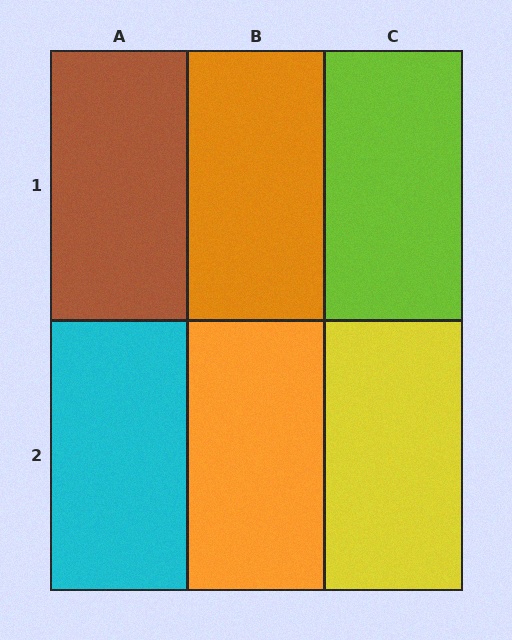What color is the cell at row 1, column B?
Orange.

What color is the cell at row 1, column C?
Lime.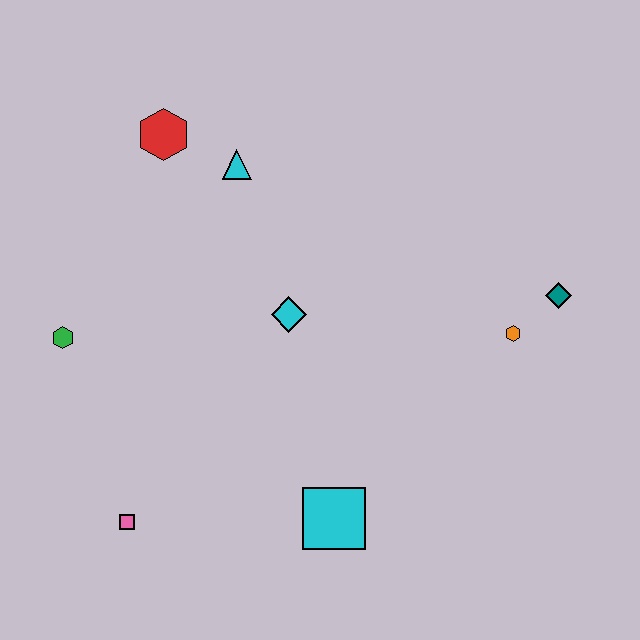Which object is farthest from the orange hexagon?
The green hexagon is farthest from the orange hexagon.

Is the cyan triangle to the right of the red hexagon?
Yes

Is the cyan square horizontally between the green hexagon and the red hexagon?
No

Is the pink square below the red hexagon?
Yes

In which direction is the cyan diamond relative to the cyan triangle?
The cyan diamond is below the cyan triangle.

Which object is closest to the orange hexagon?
The teal diamond is closest to the orange hexagon.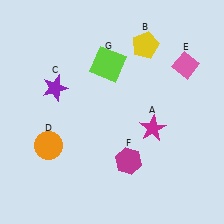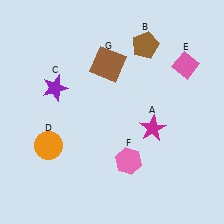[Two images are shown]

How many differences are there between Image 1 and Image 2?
There are 3 differences between the two images.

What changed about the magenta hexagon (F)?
In Image 1, F is magenta. In Image 2, it changed to pink.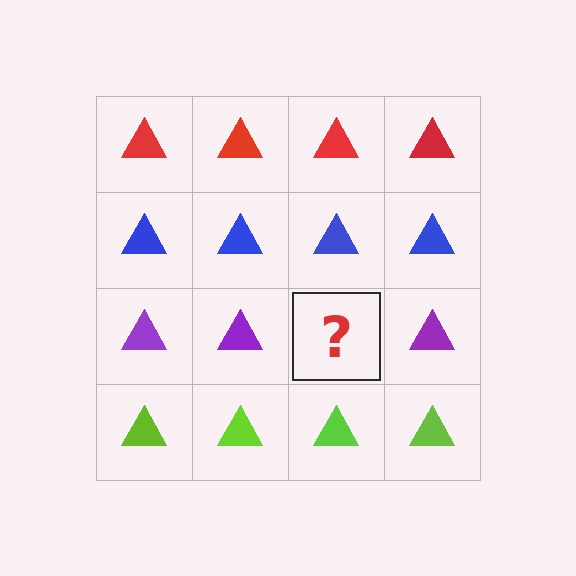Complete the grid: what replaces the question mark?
The question mark should be replaced with a purple triangle.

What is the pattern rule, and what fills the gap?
The rule is that each row has a consistent color. The gap should be filled with a purple triangle.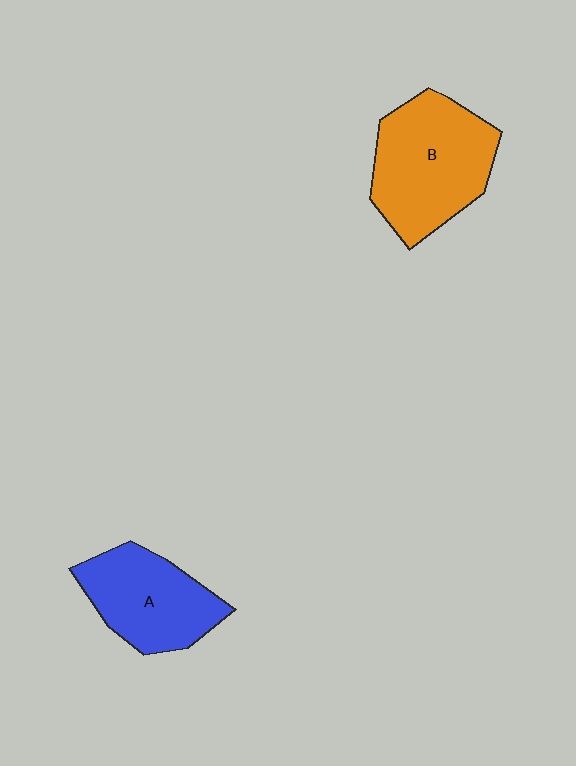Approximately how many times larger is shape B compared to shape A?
Approximately 1.3 times.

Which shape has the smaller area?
Shape A (blue).